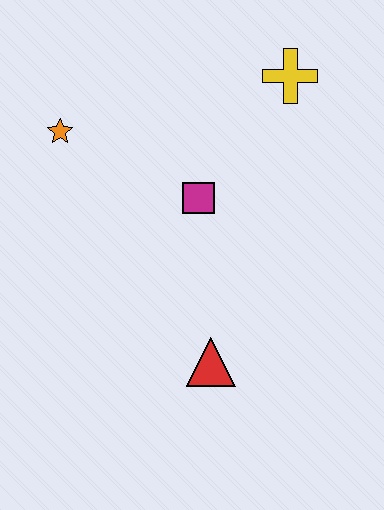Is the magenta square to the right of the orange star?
Yes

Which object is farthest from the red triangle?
The yellow cross is farthest from the red triangle.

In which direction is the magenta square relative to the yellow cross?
The magenta square is below the yellow cross.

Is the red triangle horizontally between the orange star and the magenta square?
No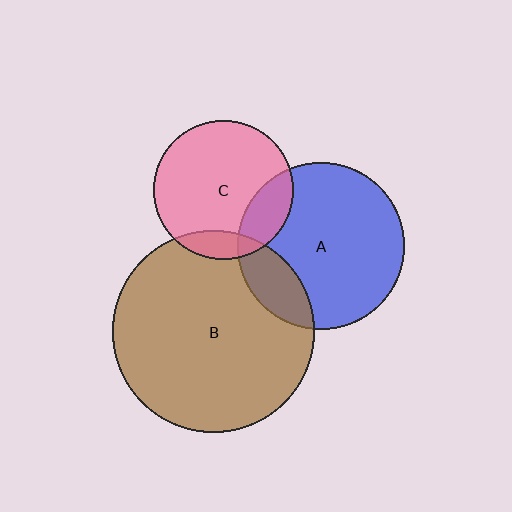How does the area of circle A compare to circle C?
Approximately 1.4 times.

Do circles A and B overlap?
Yes.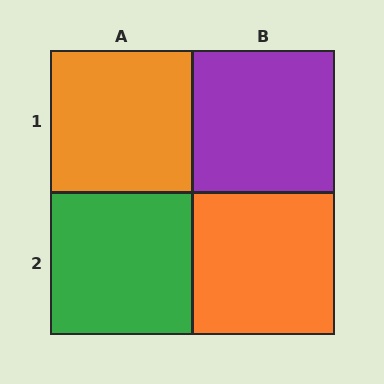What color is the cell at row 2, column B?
Orange.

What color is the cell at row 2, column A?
Green.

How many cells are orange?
2 cells are orange.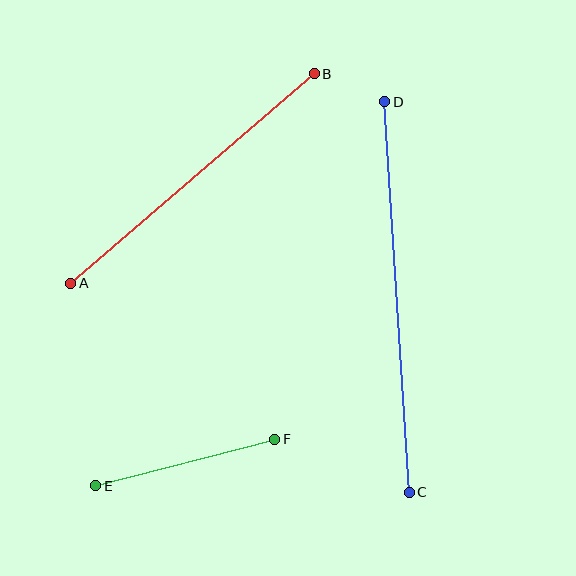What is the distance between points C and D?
The distance is approximately 391 pixels.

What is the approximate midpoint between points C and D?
The midpoint is at approximately (397, 297) pixels.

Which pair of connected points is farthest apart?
Points C and D are farthest apart.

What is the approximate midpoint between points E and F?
The midpoint is at approximately (185, 462) pixels.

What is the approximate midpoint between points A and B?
The midpoint is at approximately (193, 179) pixels.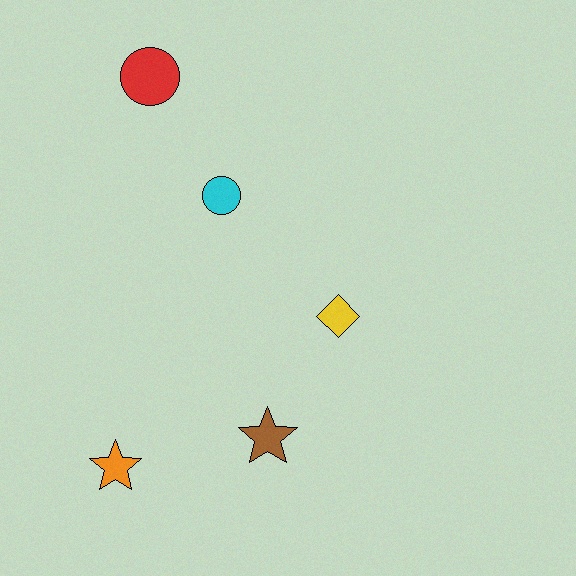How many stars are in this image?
There are 2 stars.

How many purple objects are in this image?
There are no purple objects.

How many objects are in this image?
There are 5 objects.